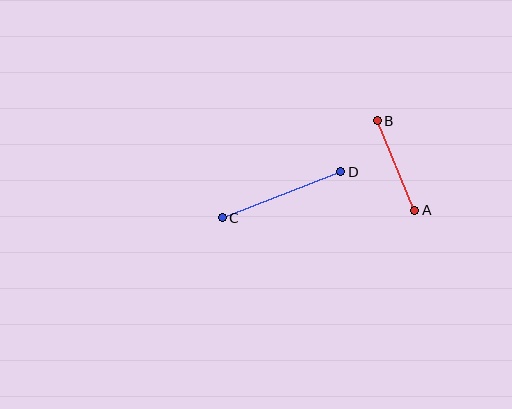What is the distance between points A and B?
The distance is approximately 97 pixels.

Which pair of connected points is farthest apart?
Points C and D are farthest apart.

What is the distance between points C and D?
The distance is approximately 127 pixels.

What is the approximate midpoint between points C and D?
The midpoint is at approximately (281, 195) pixels.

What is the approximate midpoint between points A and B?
The midpoint is at approximately (396, 166) pixels.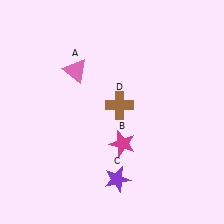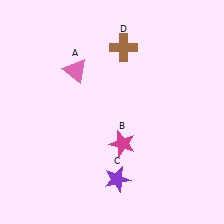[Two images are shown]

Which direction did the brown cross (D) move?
The brown cross (D) moved up.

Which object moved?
The brown cross (D) moved up.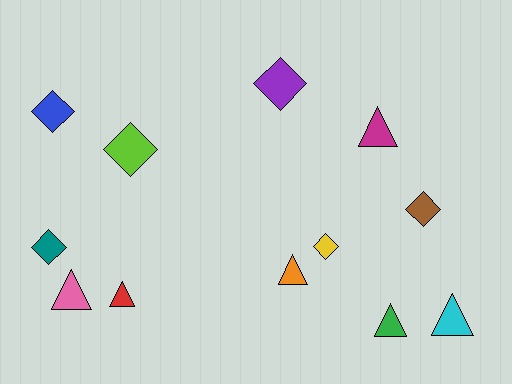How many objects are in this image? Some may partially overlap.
There are 12 objects.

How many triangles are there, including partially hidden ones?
There are 6 triangles.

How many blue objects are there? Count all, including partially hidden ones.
There is 1 blue object.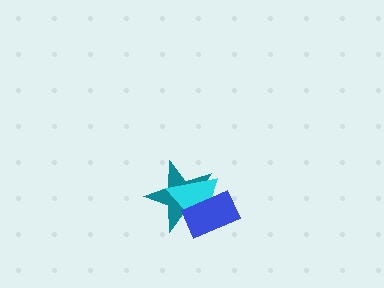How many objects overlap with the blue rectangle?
2 objects overlap with the blue rectangle.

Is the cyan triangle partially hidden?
Yes, it is partially covered by another shape.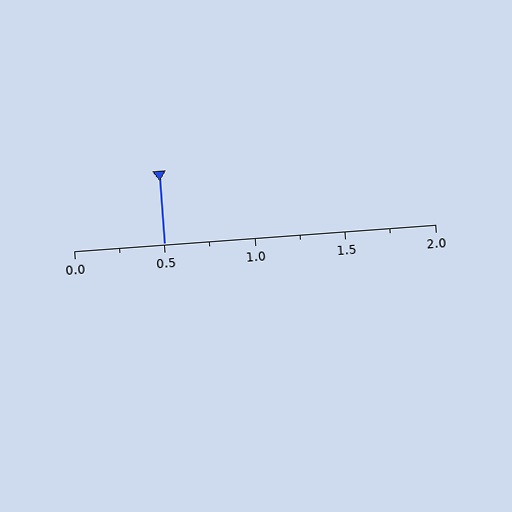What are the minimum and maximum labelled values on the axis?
The axis runs from 0.0 to 2.0.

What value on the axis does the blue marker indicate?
The marker indicates approximately 0.5.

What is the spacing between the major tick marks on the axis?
The major ticks are spaced 0.5 apart.